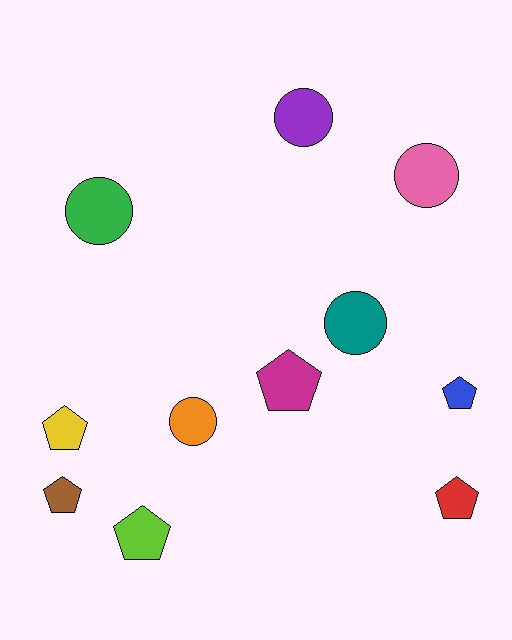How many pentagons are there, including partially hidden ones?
There are 6 pentagons.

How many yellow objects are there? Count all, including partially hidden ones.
There is 1 yellow object.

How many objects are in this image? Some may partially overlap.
There are 11 objects.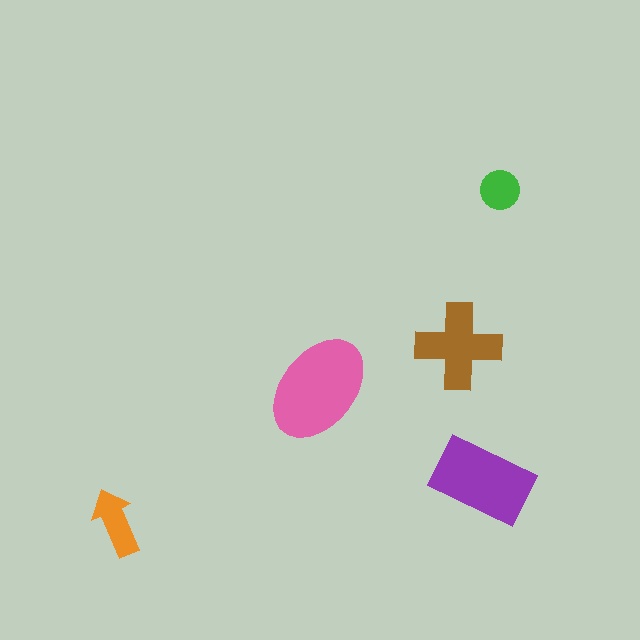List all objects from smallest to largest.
The green circle, the orange arrow, the brown cross, the purple rectangle, the pink ellipse.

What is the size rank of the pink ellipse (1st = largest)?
1st.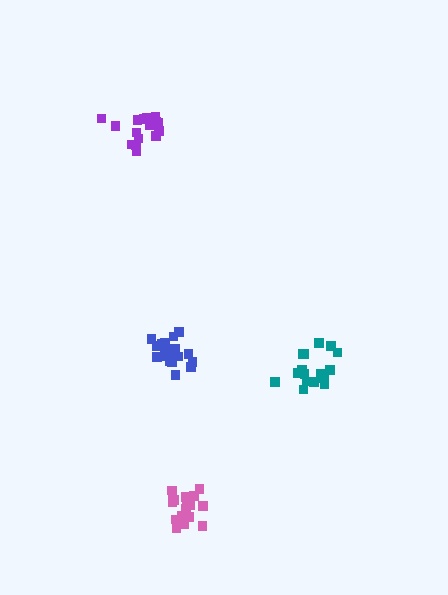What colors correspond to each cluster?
The clusters are colored: teal, pink, purple, blue.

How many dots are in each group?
Group 1: 17 dots, Group 2: 20 dots, Group 3: 16 dots, Group 4: 20 dots (73 total).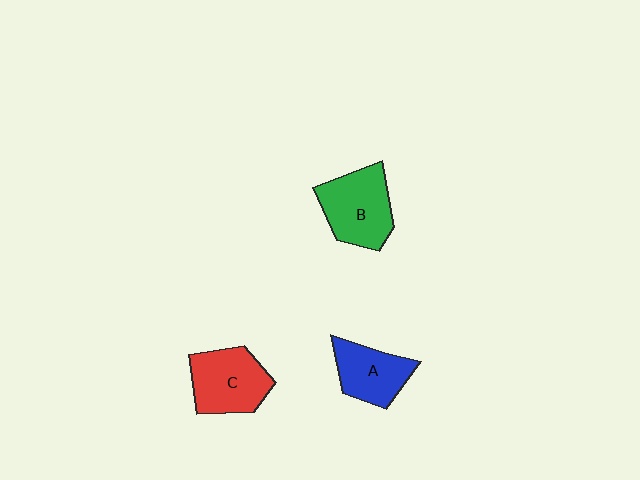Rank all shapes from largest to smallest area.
From largest to smallest: B (green), C (red), A (blue).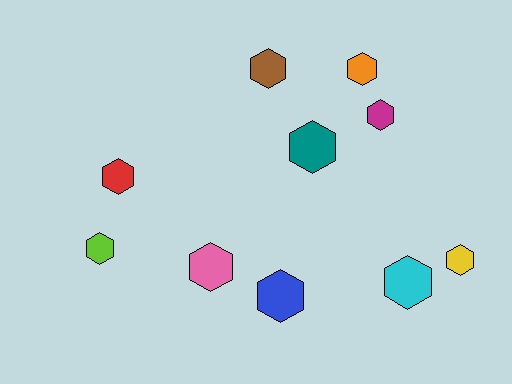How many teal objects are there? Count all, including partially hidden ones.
There is 1 teal object.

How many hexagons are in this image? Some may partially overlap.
There are 10 hexagons.